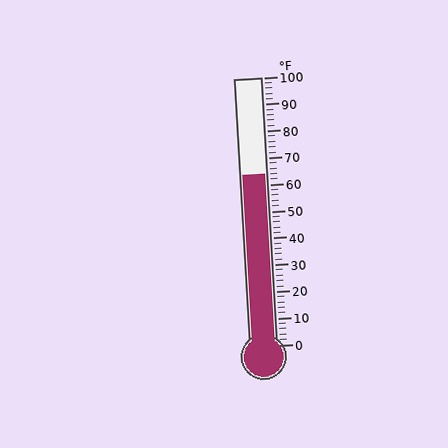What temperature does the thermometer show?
The thermometer shows approximately 64°F.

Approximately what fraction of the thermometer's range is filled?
The thermometer is filled to approximately 65% of its range.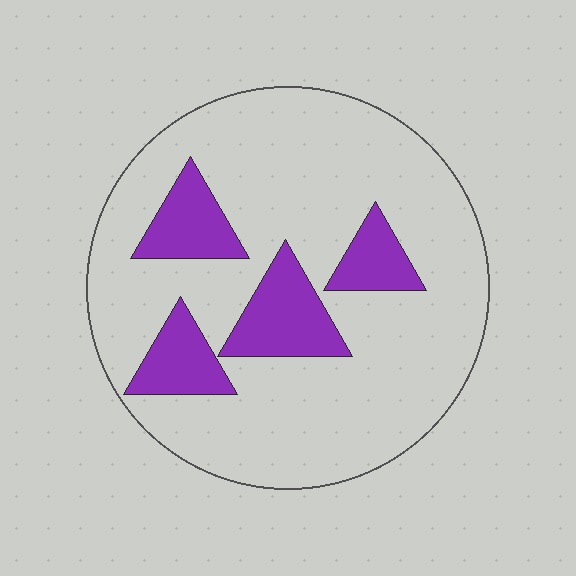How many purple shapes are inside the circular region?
4.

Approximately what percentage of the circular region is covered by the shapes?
Approximately 20%.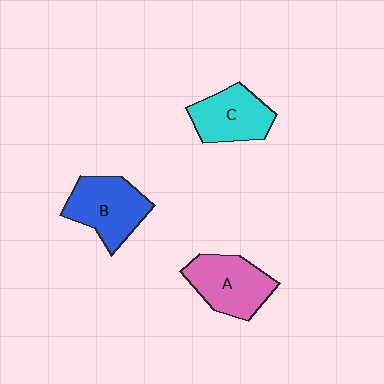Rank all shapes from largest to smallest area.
From largest to smallest: B (blue), A (pink), C (cyan).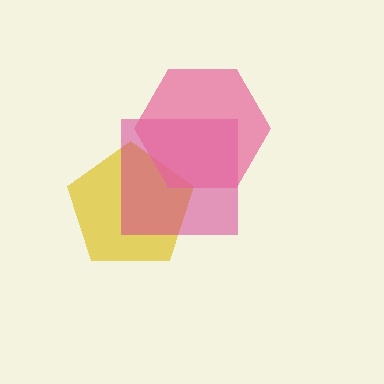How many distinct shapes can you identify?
There are 3 distinct shapes: a yellow pentagon, a magenta square, a pink hexagon.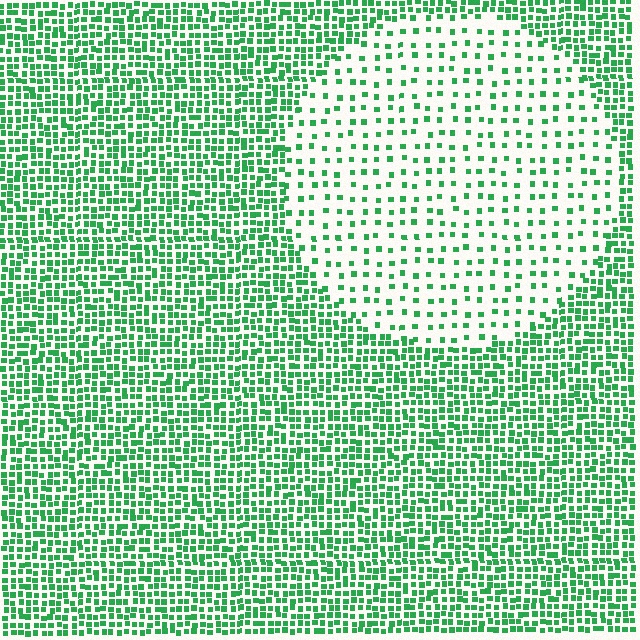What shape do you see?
I see a circle.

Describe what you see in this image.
The image contains small green elements arranged at two different densities. A circle-shaped region is visible where the elements are less densely packed than the surrounding area.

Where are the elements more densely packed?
The elements are more densely packed outside the circle boundary.